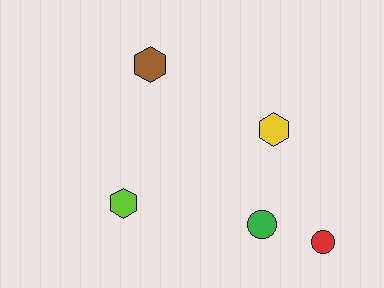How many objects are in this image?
There are 5 objects.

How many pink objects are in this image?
There are no pink objects.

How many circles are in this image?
There are 2 circles.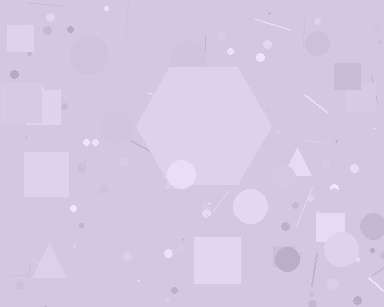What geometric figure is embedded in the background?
A hexagon is embedded in the background.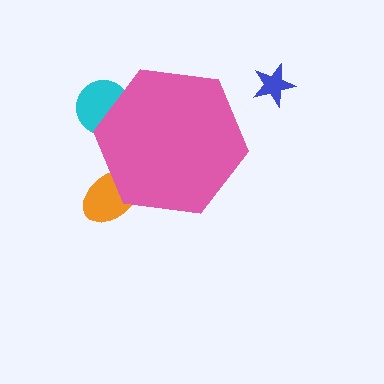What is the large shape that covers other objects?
A pink hexagon.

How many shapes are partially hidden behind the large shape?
2 shapes are partially hidden.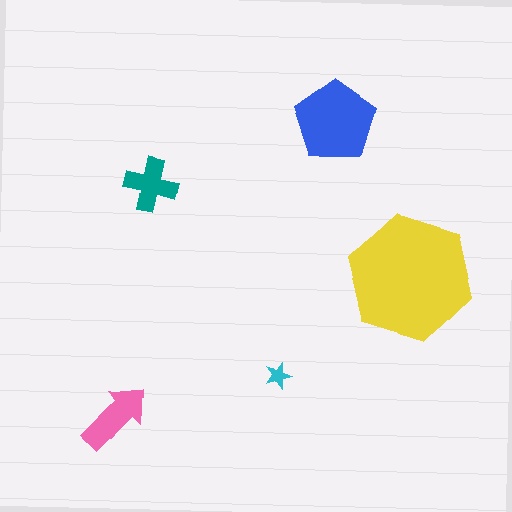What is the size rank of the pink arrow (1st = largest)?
3rd.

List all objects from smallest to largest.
The cyan star, the teal cross, the pink arrow, the blue pentagon, the yellow hexagon.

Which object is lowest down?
The pink arrow is bottommost.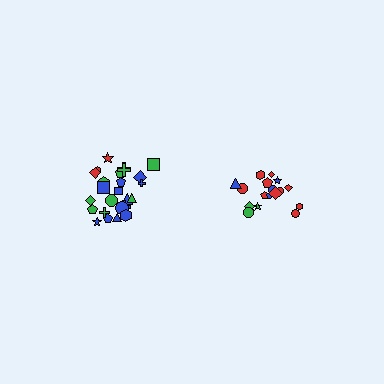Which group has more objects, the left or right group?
The left group.